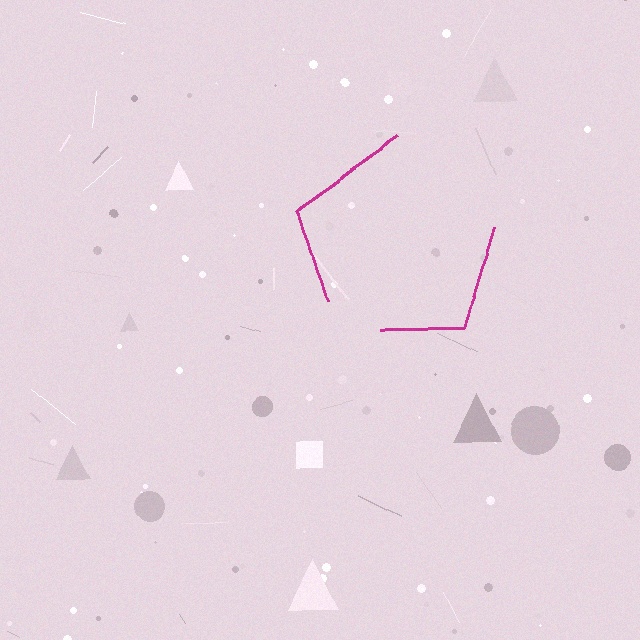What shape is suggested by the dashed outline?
The dashed outline suggests a pentagon.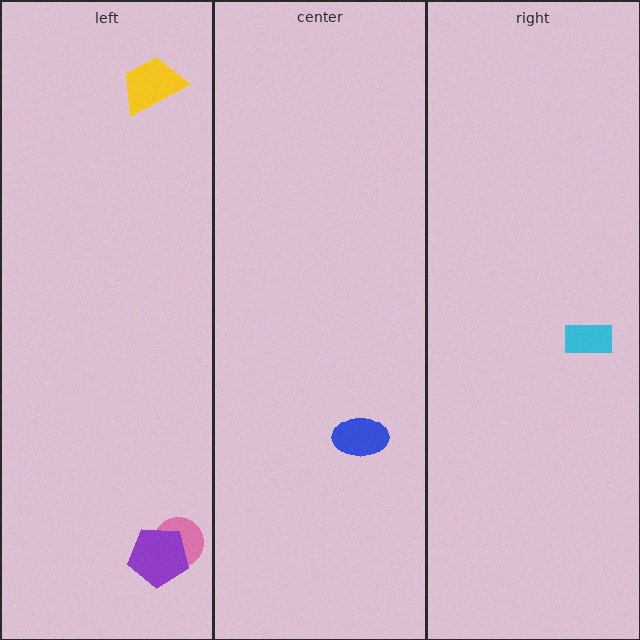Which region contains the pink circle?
The left region.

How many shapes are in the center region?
1.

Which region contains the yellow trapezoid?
The left region.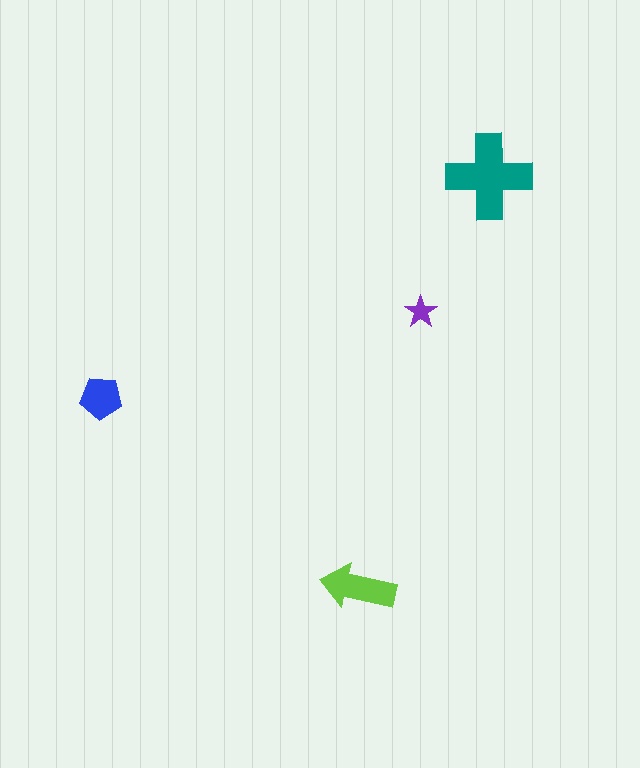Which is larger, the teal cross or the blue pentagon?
The teal cross.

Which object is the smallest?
The purple star.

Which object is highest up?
The teal cross is topmost.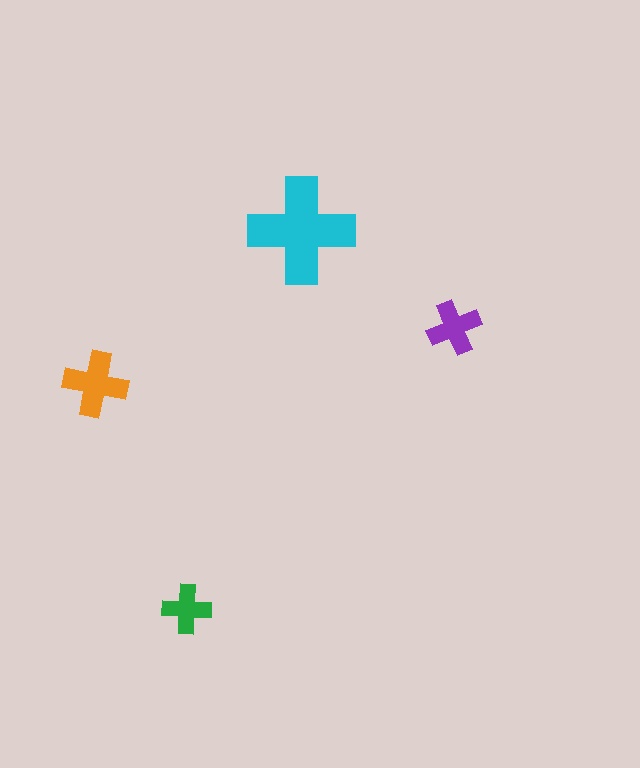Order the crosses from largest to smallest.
the cyan one, the orange one, the purple one, the green one.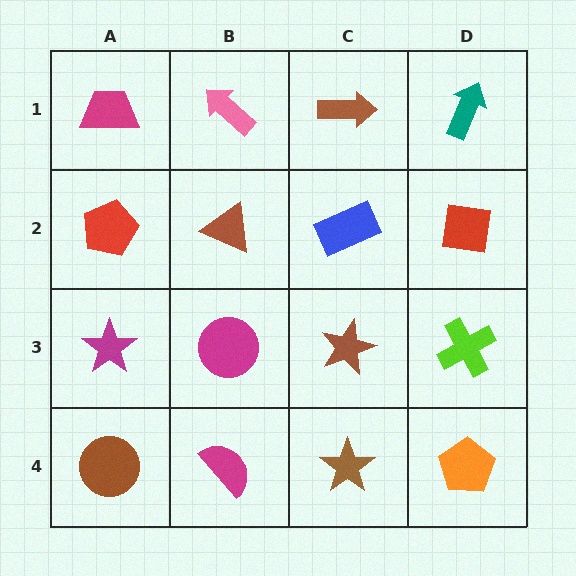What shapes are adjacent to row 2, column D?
A teal arrow (row 1, column D), a lime cross (row 3, column D), a blue rectangle (row 2, column C).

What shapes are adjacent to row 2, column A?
A magenta trapezoid (row 1, column A), a magenta star (row 3, column A), a brown triangle (row 2, column B).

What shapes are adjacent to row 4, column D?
A lime cross (row 3, column D), a brown star (row 4, column C).